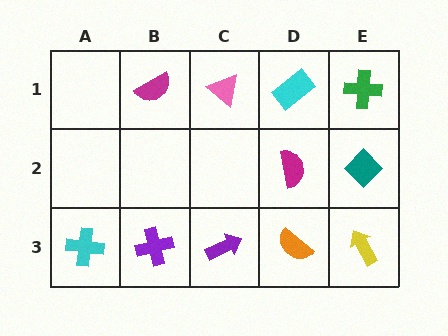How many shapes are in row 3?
5 shapes.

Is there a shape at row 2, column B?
No, that cell is empty.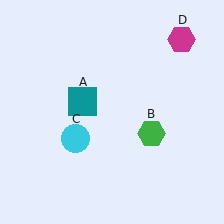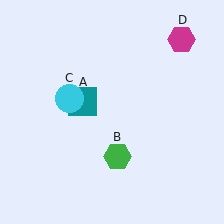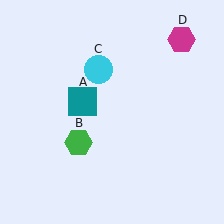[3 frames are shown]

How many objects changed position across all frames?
2 objects changed position: green hexagon (object B), cyan circle (object C).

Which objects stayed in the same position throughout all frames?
Teal square (object A) and magenta hexagon (object D) remained stationary.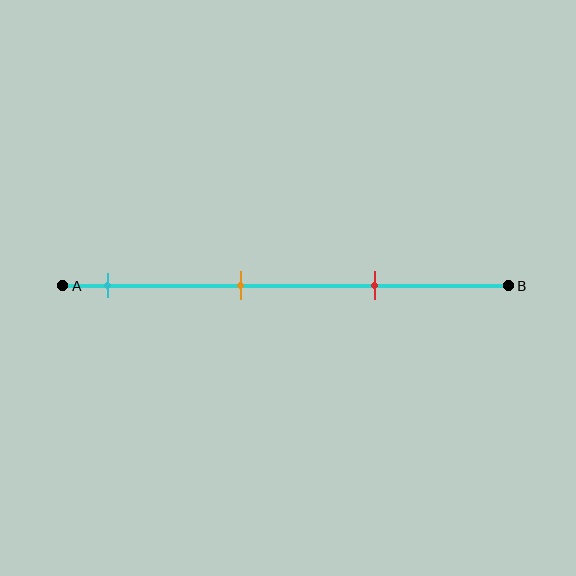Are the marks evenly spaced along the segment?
Yes, the marks are approximately evenly spaced.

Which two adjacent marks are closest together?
The orange and red marks are the closest adjacent pair.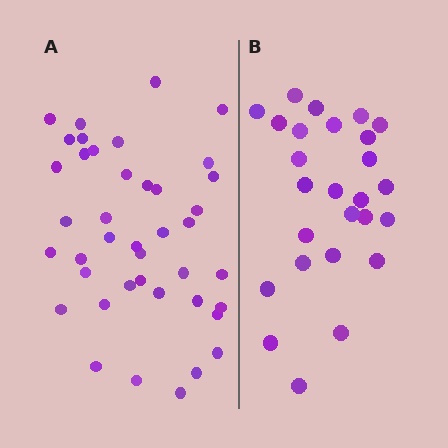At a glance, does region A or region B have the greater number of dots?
Region A (the left region) has more dots.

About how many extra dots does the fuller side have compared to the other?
Region A has approximately 15 more dots than region B.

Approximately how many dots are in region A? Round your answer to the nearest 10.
About 40 dots. (The exact count is 41, which rounds to 40.)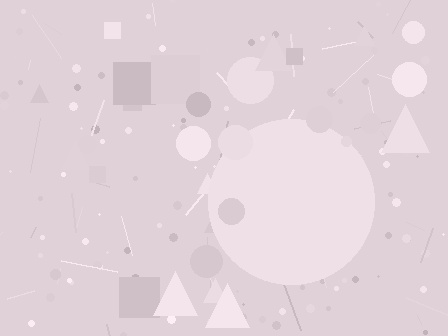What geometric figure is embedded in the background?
A circle is embedded in the background.